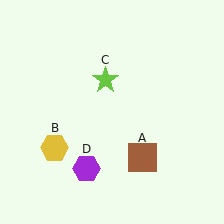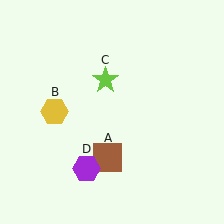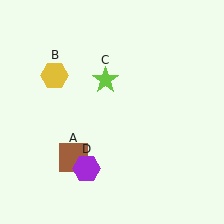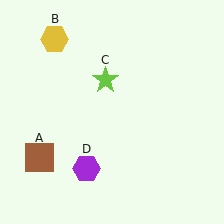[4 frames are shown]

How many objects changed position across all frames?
2 objects changed position: brown square (object A), yellow hexagon (object B).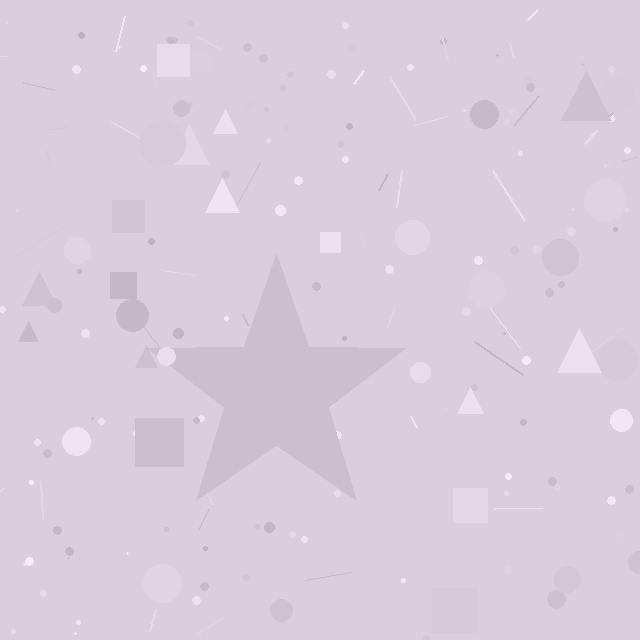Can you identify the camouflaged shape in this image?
The camouflaged shape is a star.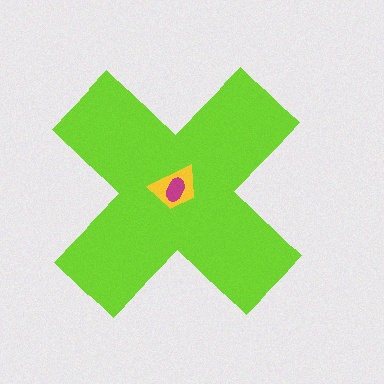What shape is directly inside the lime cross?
The yellow trapezoid.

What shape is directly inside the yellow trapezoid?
The magenta ellipse.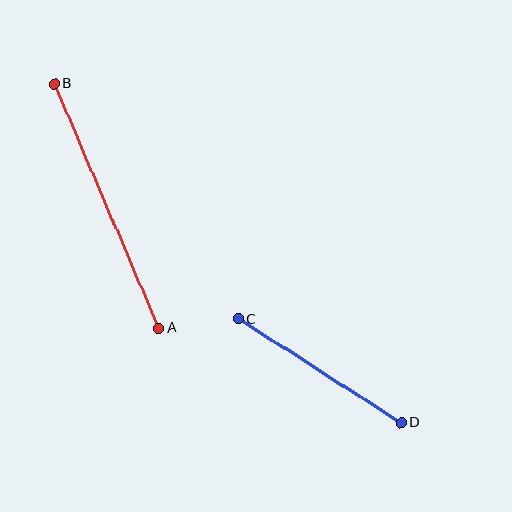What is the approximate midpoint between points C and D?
The midpoint is at approximately (320, 371) pixels.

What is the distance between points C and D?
The distance is approximately 193 pixels.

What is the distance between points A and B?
The distance is approximately 265 pixels.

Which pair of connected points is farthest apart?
Points A and B are farthest apart.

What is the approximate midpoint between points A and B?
The midpoint is at approximately (107, 206) pixels.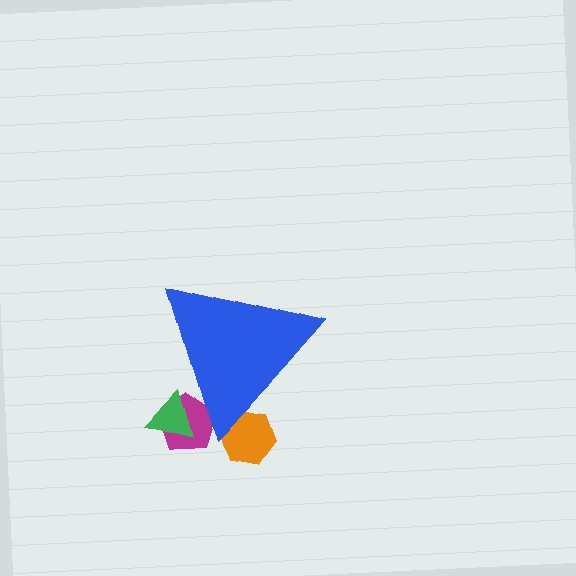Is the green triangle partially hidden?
Yes, the green triangle is partially hidden behind the blue triangle.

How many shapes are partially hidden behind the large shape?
3 shapes are partially hidden.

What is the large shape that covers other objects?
A blue triangle.